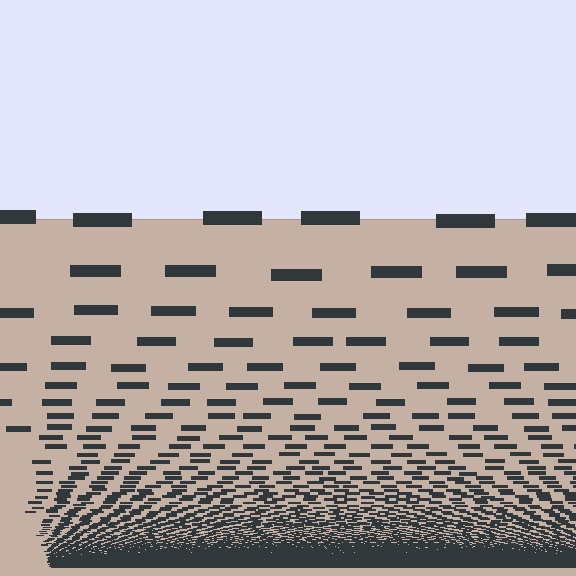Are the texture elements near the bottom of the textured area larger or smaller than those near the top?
Smaller. The gradient is inverted — elements near the bottom are smaller and denser.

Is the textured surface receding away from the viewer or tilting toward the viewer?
The surface appears to tilt toward the viewer. Texture elements get larger and sparser toward the top.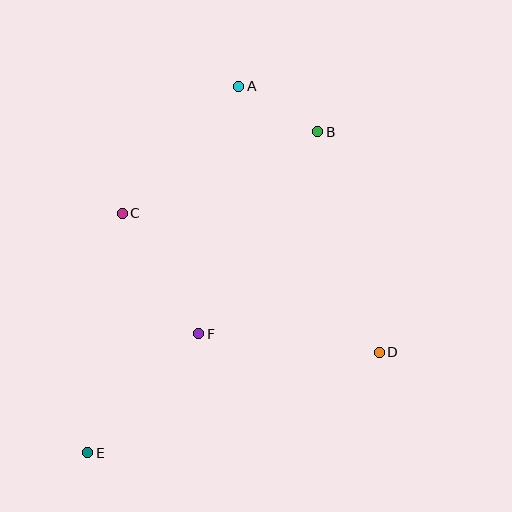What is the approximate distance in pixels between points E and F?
The distance between E and F is approximately 162 pixels.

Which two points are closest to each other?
Points A and B are closest to each other.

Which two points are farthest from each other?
Points A and E are farthest from each other.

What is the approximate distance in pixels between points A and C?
The distance between A and C is approximately 172 pixels.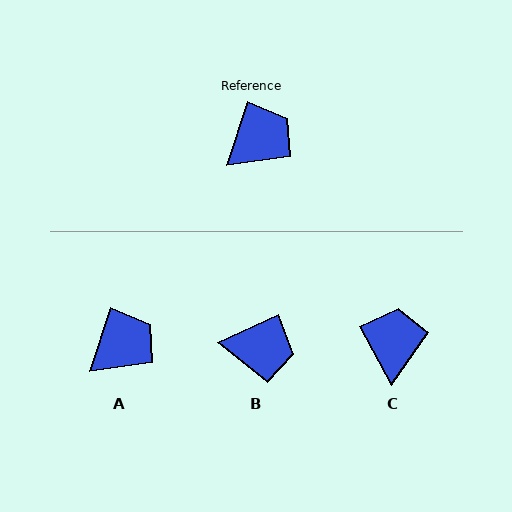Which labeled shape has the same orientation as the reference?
A.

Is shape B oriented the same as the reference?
No, it is off by about 47 degrees.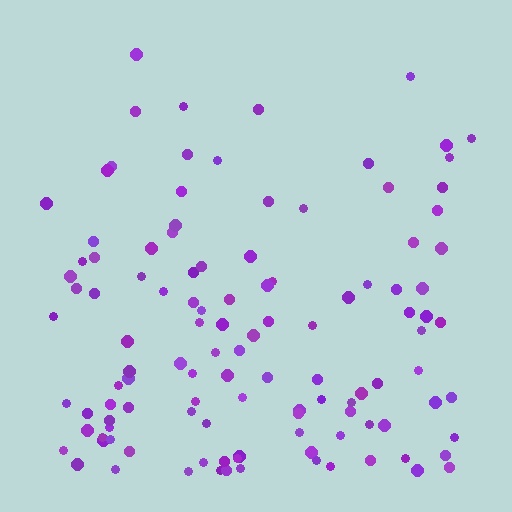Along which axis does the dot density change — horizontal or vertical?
Vertical.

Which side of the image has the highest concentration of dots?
The bottom.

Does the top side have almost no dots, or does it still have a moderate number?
Still a moderate number, just noticeably fewer than the bottom.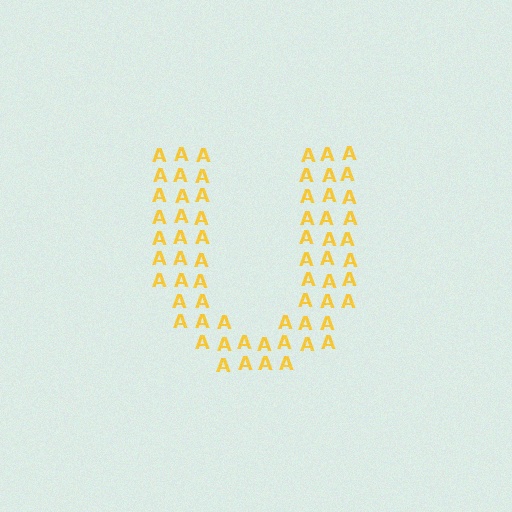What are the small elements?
The small elements are letter A's.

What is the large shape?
The large shape is the letter U.